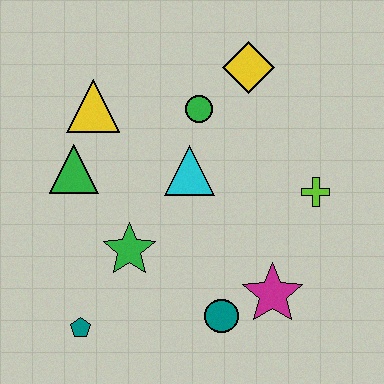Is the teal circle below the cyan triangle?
Yes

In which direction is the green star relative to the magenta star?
The green star is to the left of the magenta star.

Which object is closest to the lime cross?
The magenta star is closest to the lime cross.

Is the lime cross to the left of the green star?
No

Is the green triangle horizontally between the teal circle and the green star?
No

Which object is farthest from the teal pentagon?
The yellow diamond is farthest from the teal pentagon.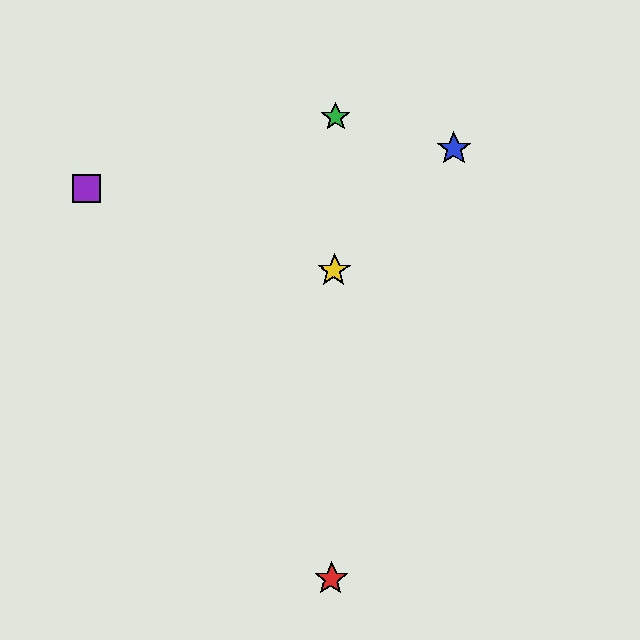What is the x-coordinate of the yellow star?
The yellow star is at x≈334.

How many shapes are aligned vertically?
3 shapes (the red star, the green star, the yellow star) are aligned vertically.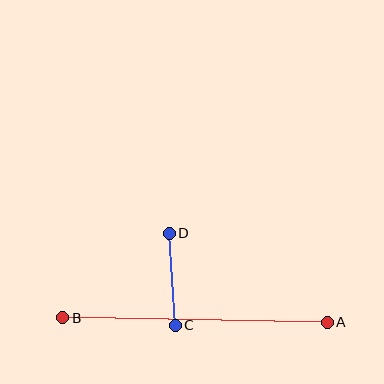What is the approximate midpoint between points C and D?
The midpoint is at approximately (172, 279) pixels.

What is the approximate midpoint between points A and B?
The midpoint is at approximately (195, 320) pixels.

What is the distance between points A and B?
The distance is approximately 265 pixels.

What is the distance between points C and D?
The distance is approximately 93 pixels.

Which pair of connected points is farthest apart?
Points A and B are farthest apart.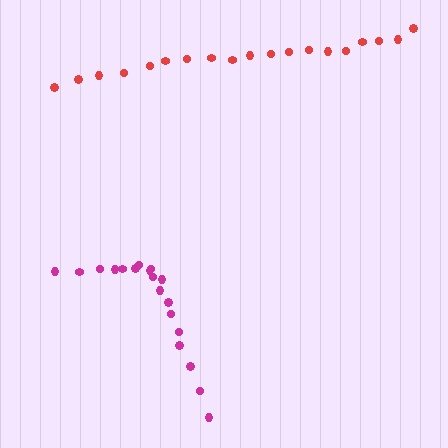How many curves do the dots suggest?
There are 2 distinct paths.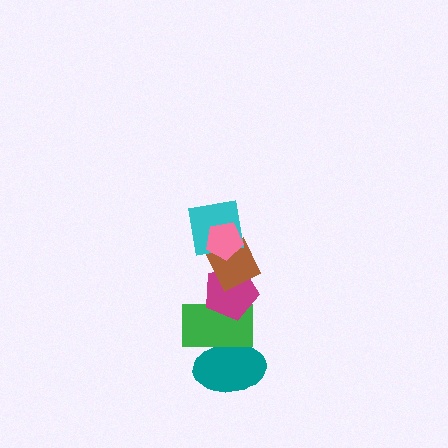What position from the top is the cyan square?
The cyan square is 2nd from the top.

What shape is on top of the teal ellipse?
The green rectangle is on top of the teal ellipse.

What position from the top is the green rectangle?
The green rectangle is 5th from the top.